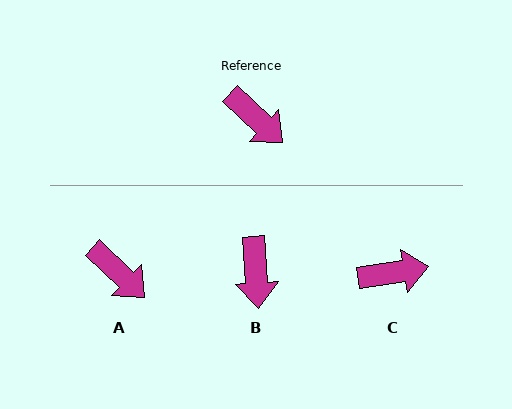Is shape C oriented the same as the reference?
No, it is off by about 52 degrees.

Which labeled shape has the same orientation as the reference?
A.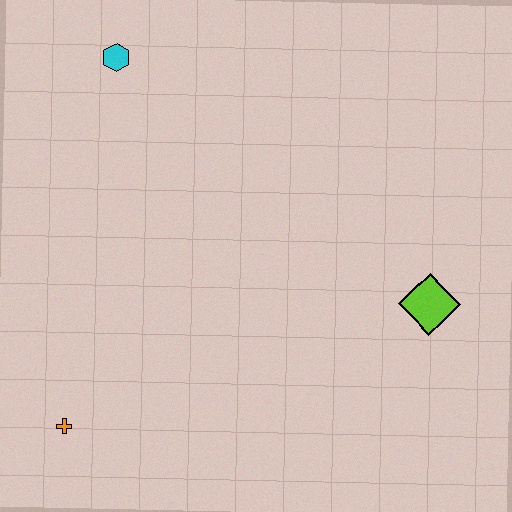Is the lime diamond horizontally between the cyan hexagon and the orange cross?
No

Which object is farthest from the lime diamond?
The cyan hexagon is farthest from the lime diamond.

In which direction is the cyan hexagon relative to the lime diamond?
The cyan hexagon is to the left of the lime diamond.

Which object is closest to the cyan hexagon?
The orange cross is closest to the cyan hexagon.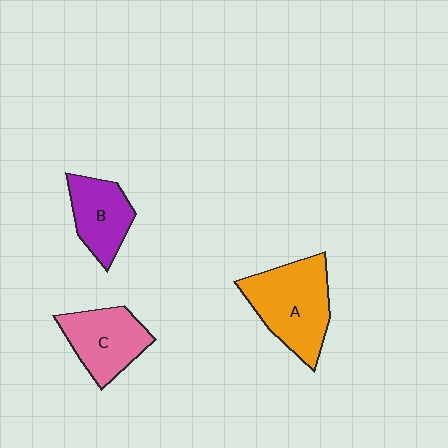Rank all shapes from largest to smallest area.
From largest to smallest: A (orange), C (pink), B (purple).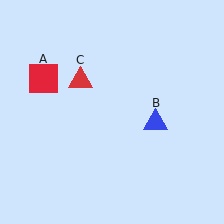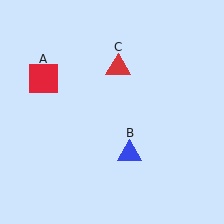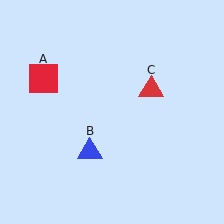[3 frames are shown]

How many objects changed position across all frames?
2 objects changed position: blue triangle (object B), red triangle (object C).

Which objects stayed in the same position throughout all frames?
Red square (object A) remained stationary.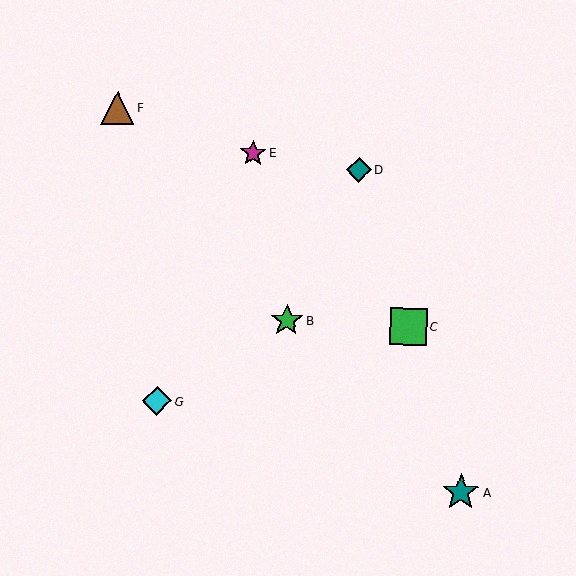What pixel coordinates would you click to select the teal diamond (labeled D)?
Click at (359, 170) to select the teal diamond D.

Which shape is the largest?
The teal star (labeled A) is the largest.